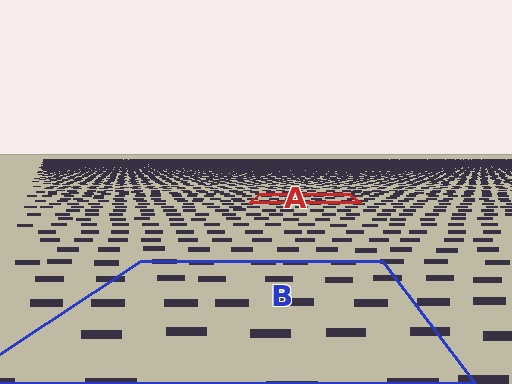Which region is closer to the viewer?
Region B is closer. The texture elements there are larger and more spread out.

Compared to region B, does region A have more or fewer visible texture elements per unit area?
Region A has more texture elements per unit area — they are packed more densely because it is farther away.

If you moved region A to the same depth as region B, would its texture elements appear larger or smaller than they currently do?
They would appear larger. At a closer depth, the same texture elements are projected at a bigger on-screen size.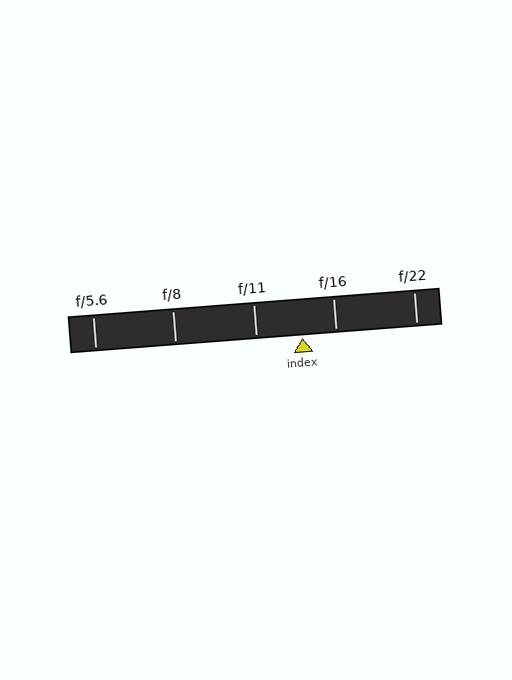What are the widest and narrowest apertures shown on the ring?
The widest aperture shown is f/5.6 and the narrowest is f/22.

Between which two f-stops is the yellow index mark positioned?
The index mark is between f/11 and f/16.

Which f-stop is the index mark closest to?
The index mark is closest to f/16.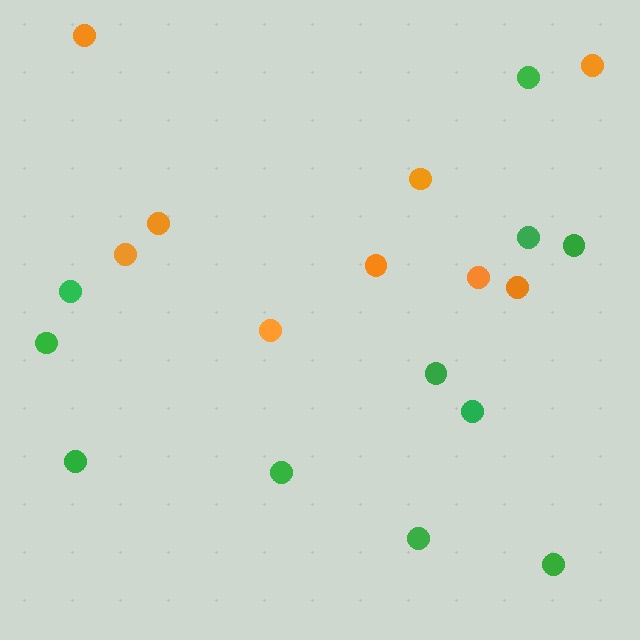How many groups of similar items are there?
There are 2 groups: one group of orange circles (9) and one group of green circles (11).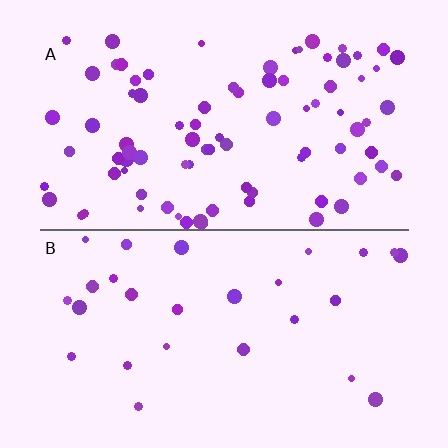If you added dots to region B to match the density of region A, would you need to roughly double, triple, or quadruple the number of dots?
Approximately triple.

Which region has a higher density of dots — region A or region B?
A (the top).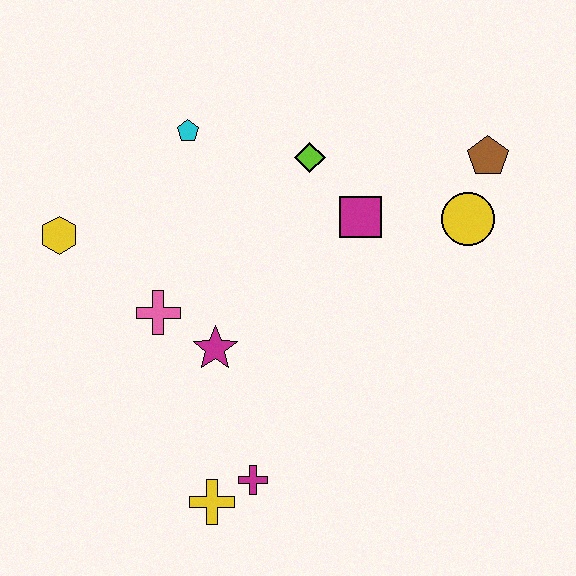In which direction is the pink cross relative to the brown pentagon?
The pink cross is to the left of the brown pentagon.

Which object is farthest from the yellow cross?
The brown pentagon is farthest from the yellow cross.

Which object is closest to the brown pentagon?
The yellow circle is closest to the brown pentagon.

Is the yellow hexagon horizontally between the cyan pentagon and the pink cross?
No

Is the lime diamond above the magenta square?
Yes